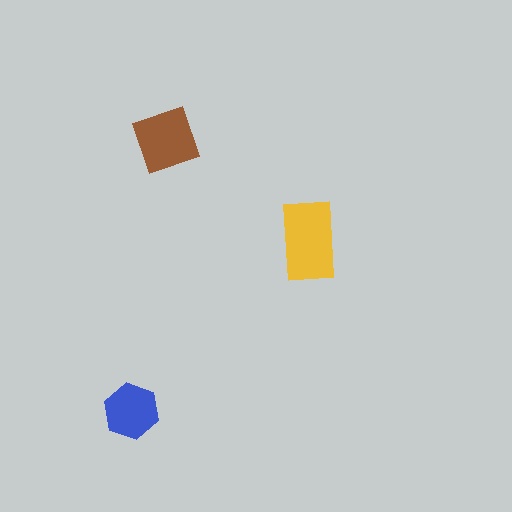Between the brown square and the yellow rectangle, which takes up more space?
The yellow rectangle.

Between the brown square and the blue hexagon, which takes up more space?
The brown square.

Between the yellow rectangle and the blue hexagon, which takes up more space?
The yellow rectangle.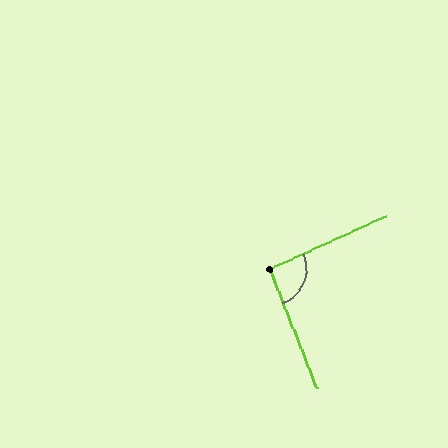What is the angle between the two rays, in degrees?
Approximately 92 degrees.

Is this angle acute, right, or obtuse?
It is approximately a right angle.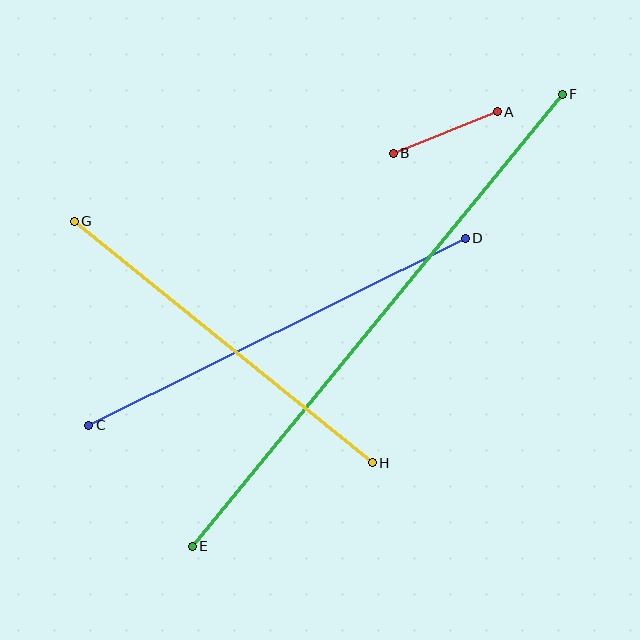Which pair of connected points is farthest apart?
Points E and F are farthest apart.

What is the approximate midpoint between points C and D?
The midpoint is at approximately (277, 332) pixels.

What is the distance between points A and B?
The distance is approximately 112 pixels.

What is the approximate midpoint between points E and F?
The midpoint is at approximately (377, 320) pixels.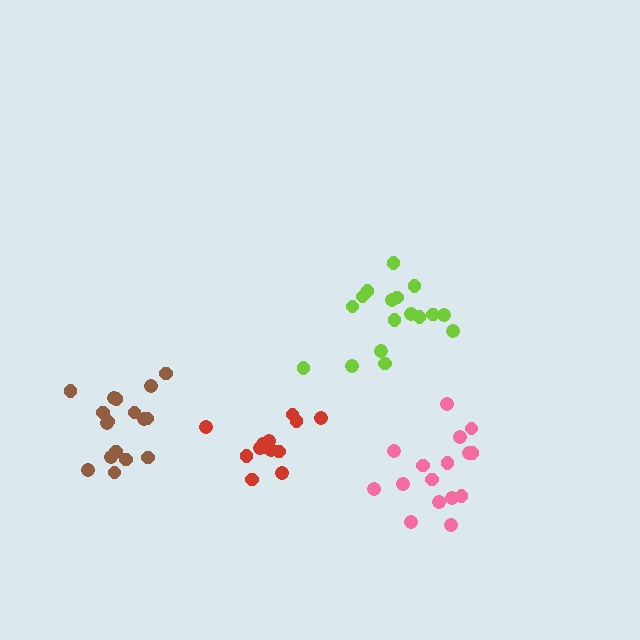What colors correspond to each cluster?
The clusters are colored: red, pink, brown, lime.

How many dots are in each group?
Group 1: 13 dots, Group 2: 16 dots, Group 3: 17 dots, Group 4: 17 dots (63 total).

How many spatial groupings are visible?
There are 4 spatial groupings.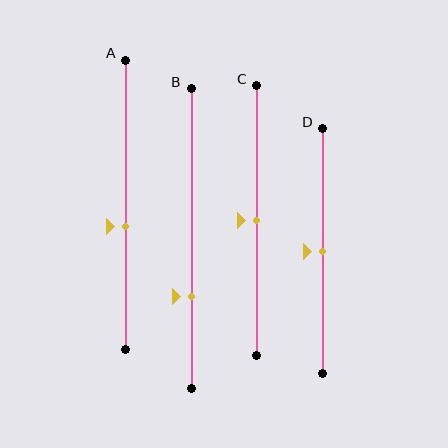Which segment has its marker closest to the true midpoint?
Segment C has its marker closest to the true midpoint.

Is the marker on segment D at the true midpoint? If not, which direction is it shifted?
Yes, the marker on segment D is at the true midpoint.